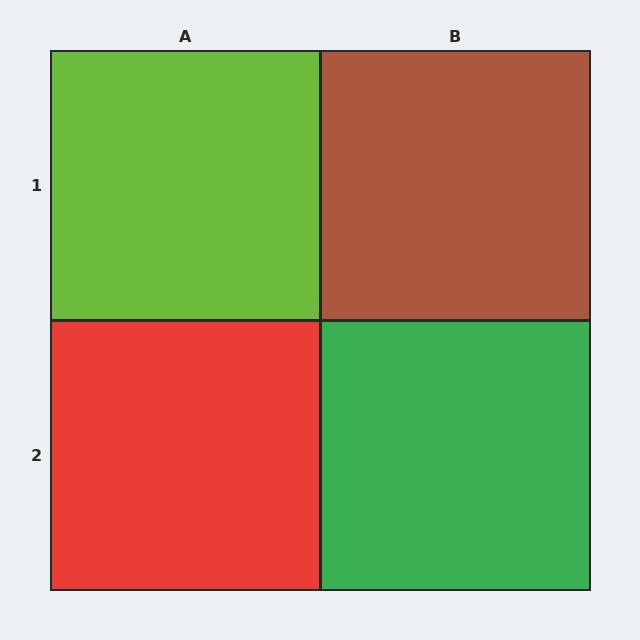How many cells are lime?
1 cell is lime.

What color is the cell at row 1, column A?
Lime.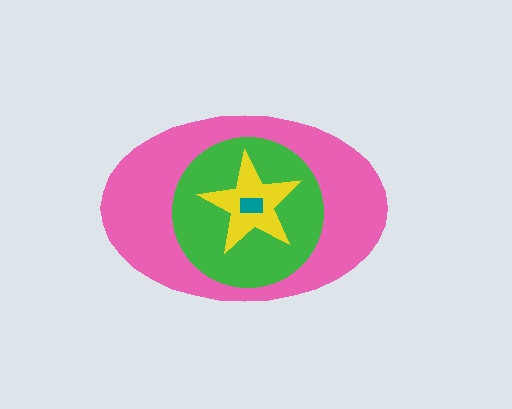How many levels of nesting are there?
4.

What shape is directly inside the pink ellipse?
The green circle.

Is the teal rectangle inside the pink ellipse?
Yes.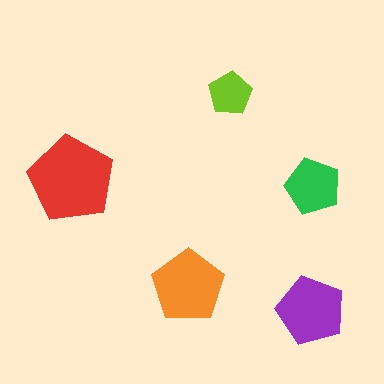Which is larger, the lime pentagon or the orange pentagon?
The orange one.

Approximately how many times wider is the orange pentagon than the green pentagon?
About 1.5 times wider.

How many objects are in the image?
There are 5 objects in the image.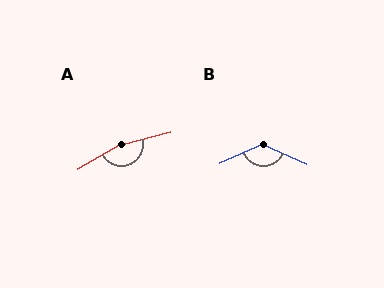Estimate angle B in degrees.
Approximately 132 degrees.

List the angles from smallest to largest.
B (132°), A (163°).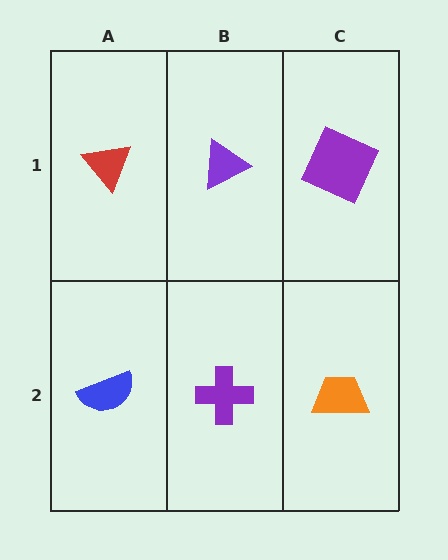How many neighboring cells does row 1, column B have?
3.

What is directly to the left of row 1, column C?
A purple triangle.